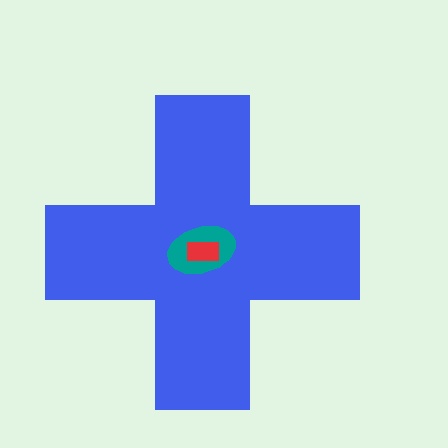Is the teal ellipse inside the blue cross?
Yes.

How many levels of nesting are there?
3.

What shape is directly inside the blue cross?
The teal ellipse.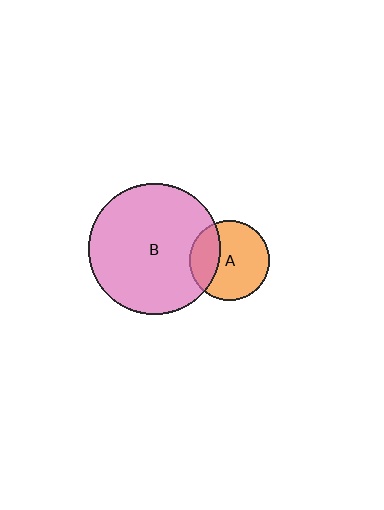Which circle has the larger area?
Circle B (pink).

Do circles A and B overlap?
Yes.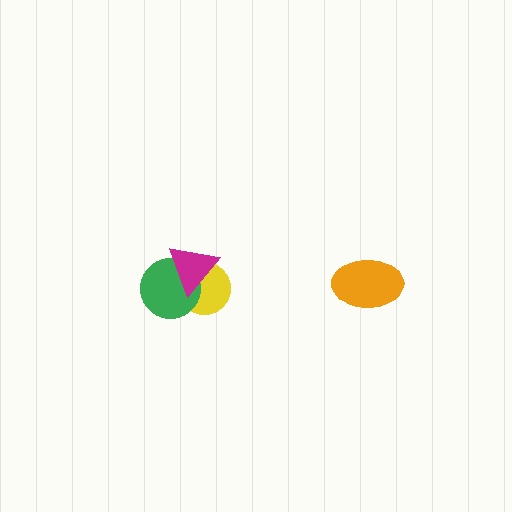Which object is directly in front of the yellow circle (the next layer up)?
The green circle is directly in front of the yellow circle.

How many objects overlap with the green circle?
2 objects overlap with the green circle.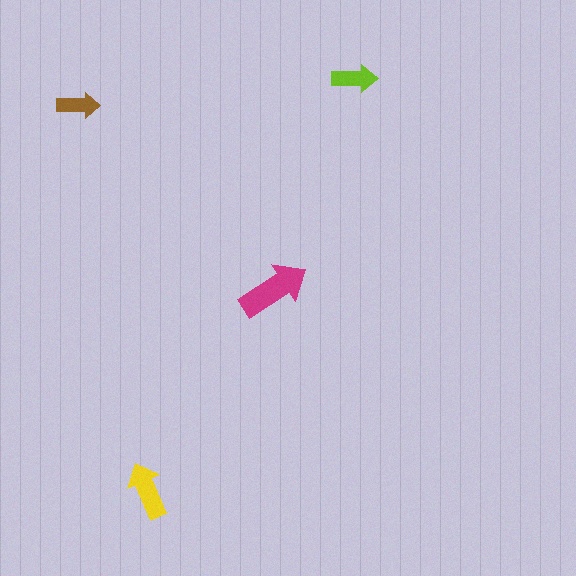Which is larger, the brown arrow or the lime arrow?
The lime one.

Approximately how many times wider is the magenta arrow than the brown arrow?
About 1.5 times wider.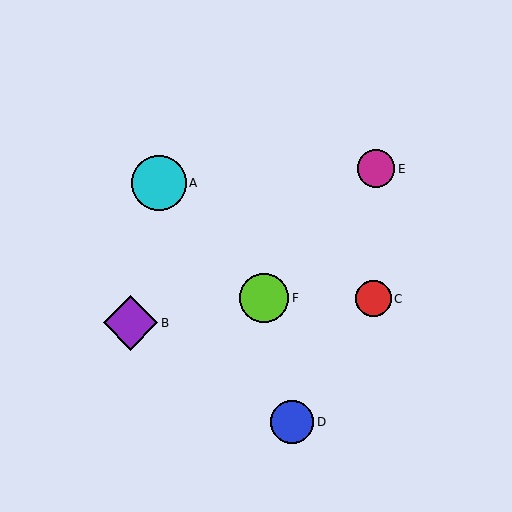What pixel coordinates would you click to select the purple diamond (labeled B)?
Click at (130, 323) to select the purple diamond B.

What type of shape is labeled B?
Shape B is a purple diamond.